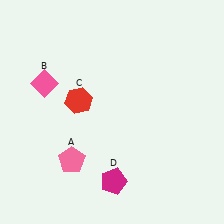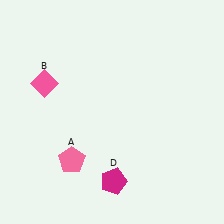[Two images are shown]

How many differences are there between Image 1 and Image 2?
There is 1 difference between the two images.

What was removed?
The red hexagon (C) was removed in Image 2.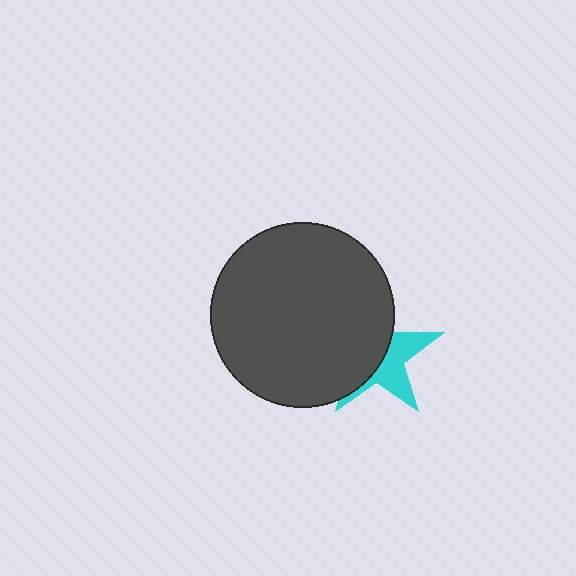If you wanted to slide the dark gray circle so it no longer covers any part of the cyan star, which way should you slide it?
Slide it left — that is the most direct way to separate the two shapes.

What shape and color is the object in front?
The object in front is a dark gray circle.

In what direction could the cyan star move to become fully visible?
The cyan star could move right. That would shift it out from behind the dark gray circle entirely.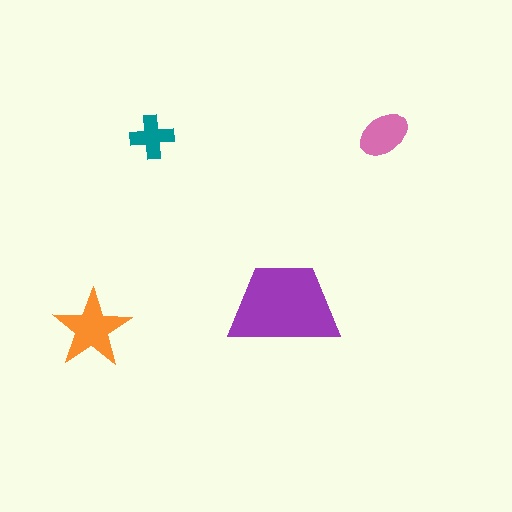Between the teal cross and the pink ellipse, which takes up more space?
The pink ellipse.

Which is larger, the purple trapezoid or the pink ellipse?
The purple trapezoid.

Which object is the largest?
The purple trapezoid.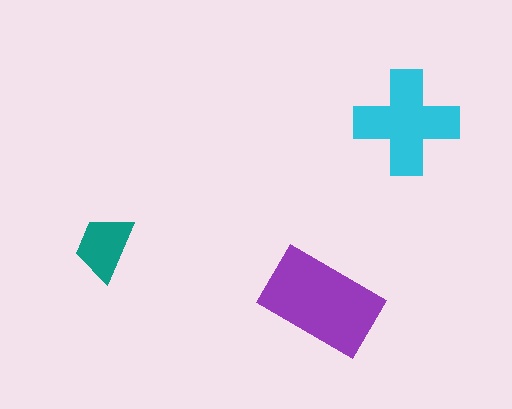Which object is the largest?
The purple rectangle.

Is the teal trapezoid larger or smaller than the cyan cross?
Smaller.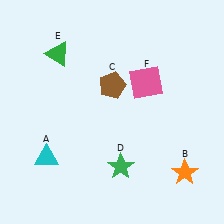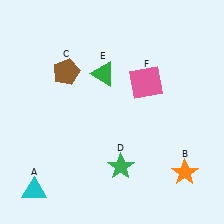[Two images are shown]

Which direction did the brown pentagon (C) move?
The brown pentagon (C) moved left.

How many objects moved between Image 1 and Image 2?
3 objects moved between the two images.